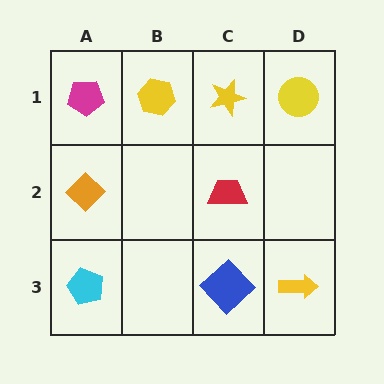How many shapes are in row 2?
2 shapes.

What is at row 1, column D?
A yellow circle.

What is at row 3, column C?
A blue diamond.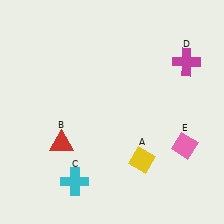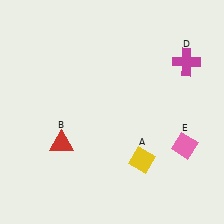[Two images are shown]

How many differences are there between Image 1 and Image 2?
There is 1 difference between the two images.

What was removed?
The cyan cross (C) was removed in Image 2.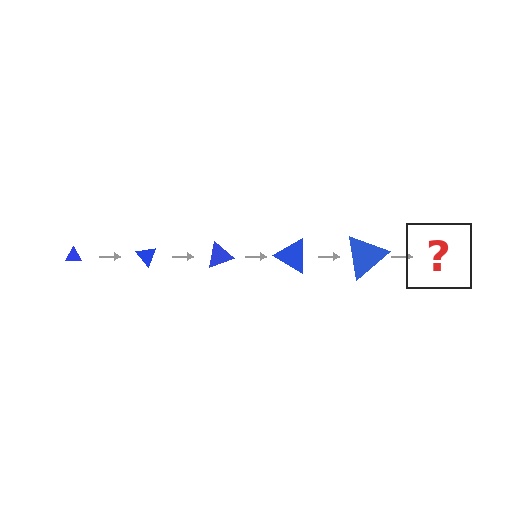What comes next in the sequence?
The next element should be a triangle, larger than the previous one and rotated 250 degrees from the start.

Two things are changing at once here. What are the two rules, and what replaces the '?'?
The two rules are that the triangle grows larger each step and it rotates 50 degrees each step. The '?' should be a triangle, larger than the previous one and rotated 250 degrees from the start.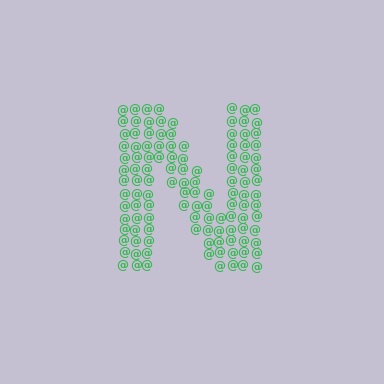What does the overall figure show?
The overall figure shows the letter N.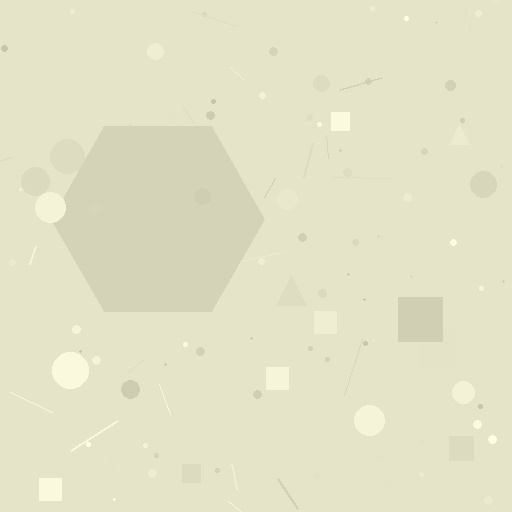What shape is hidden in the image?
A hexagon is hidden in the image.